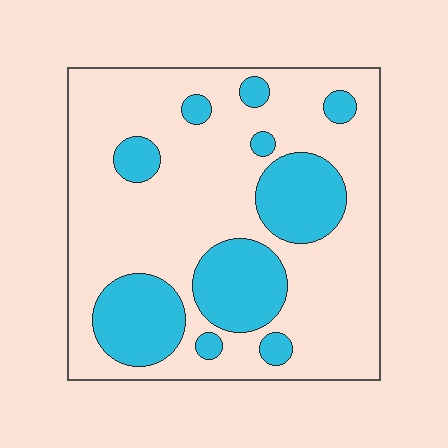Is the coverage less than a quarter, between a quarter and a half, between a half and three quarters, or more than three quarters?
Between a quarter and a half.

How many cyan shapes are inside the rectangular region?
10.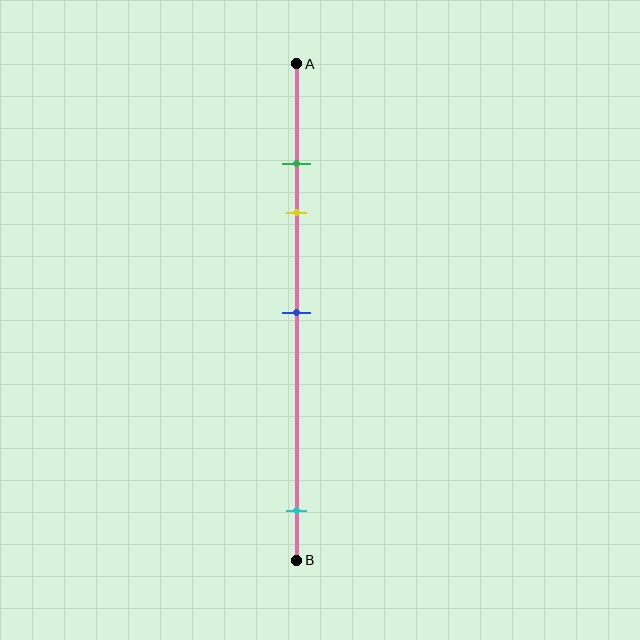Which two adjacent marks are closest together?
The green and yellow marks are the closest adjacent pair.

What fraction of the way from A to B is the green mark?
The green mark is approximately 20% (0.2) of the way from A to B.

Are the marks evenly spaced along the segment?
No, the marks are not evenly spaced.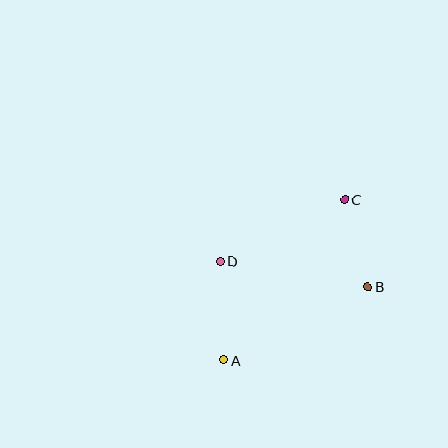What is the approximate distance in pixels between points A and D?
The distance between A and D is approximately 99 pixels.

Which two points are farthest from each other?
Points A and C are farthest from each other.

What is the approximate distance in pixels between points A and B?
The distance between A and B is approximately 161 pixels.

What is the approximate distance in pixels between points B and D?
The distance between B and D is approximately 149 pixels.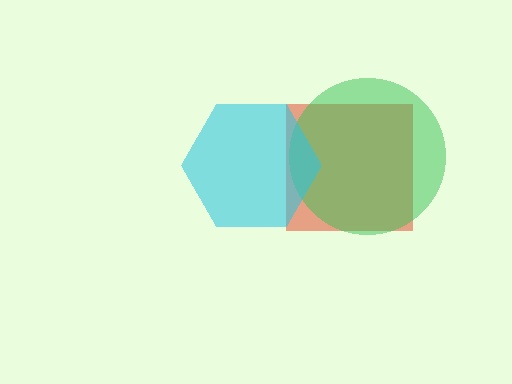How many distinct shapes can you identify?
There are 3 distinct shapes: a red square, a green circle, a cyan hexagon.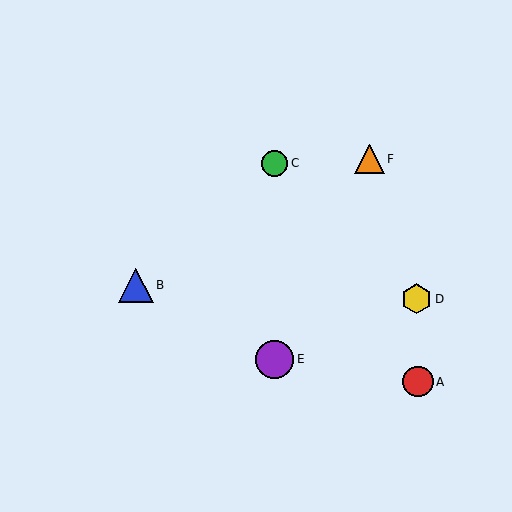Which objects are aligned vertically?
Objects C, E are aligned vertically.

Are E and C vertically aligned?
Yes, both are at x≈275.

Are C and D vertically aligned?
No, C is at x≈275 and D is at x≈417.